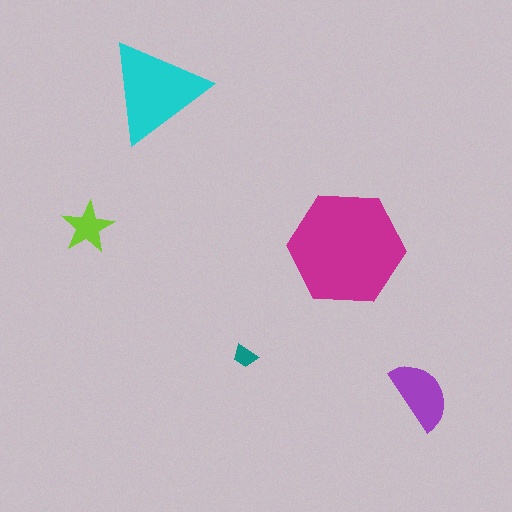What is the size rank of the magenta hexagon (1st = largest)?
1st.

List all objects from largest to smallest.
The magenta hexagon, the cyan triangle, the purple semicircle, the lime star, the teal trapezoid.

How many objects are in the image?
There are 5 objects in the image.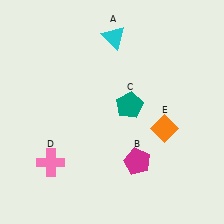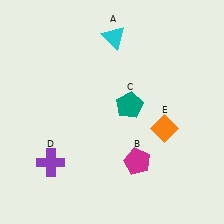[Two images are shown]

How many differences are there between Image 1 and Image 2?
There is 1 difference between the two images.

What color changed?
The cross (D) changed from pink in Image 1 to purple in Image 2.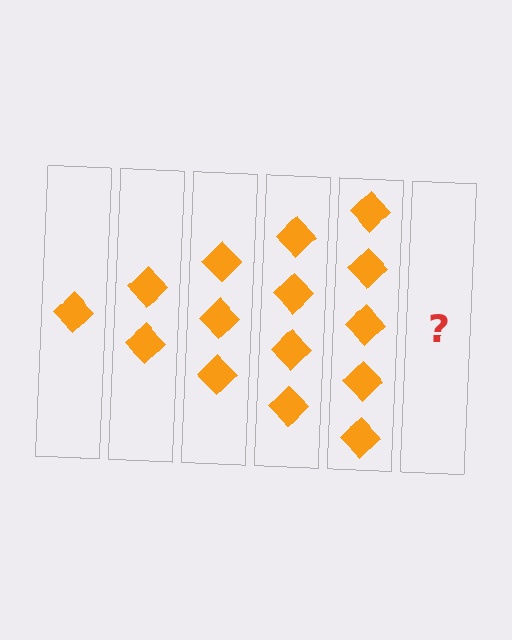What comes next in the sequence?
The next element should be 6 diamonds.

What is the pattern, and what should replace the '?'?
The pattern is that each step adds one more diamond. The '?' should be 6 diamonds.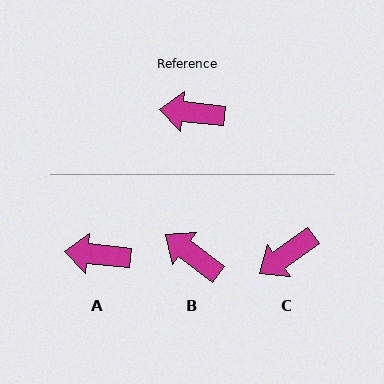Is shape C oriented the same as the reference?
No, it is off by about 41 degrees.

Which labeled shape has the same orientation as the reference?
A.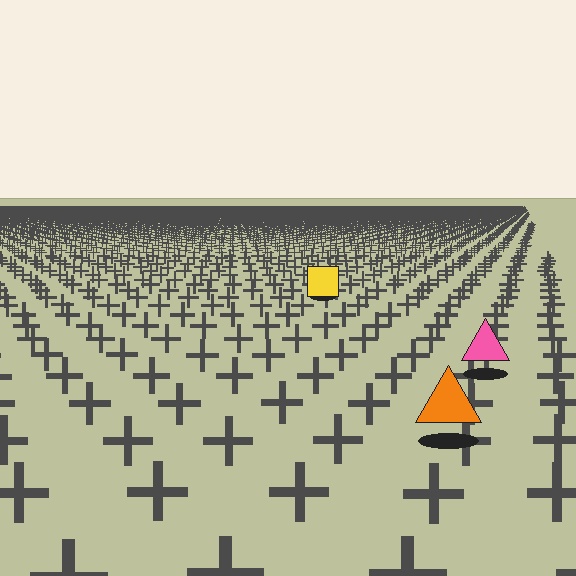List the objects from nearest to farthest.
From nearest to farthest: the orange triangle, the pink triangle, the yellow square.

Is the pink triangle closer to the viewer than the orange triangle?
No. The orange triangle is closer — you can tell from the texture gradient: the ground texture is coarser near it.